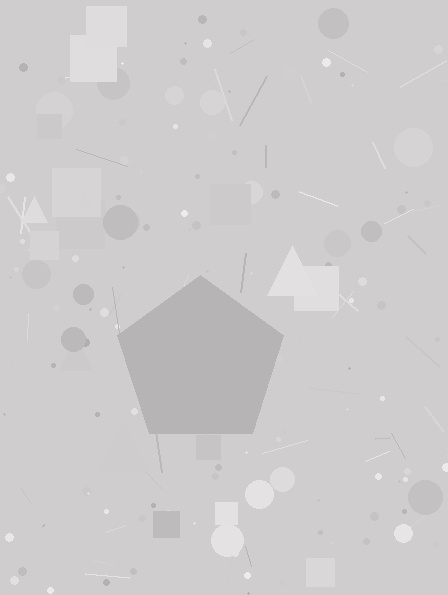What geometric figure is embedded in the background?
A pentagon is embedded in the background.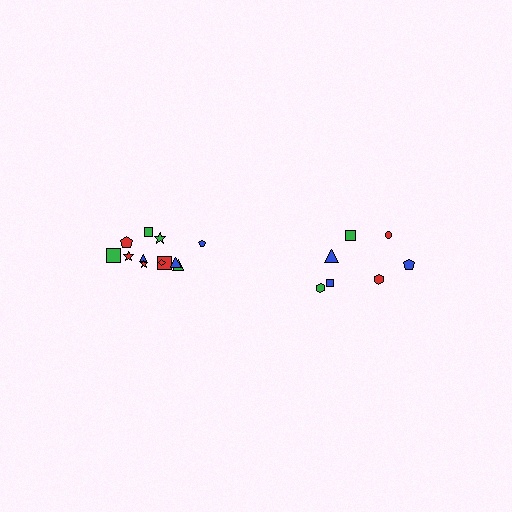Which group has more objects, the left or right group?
The left group.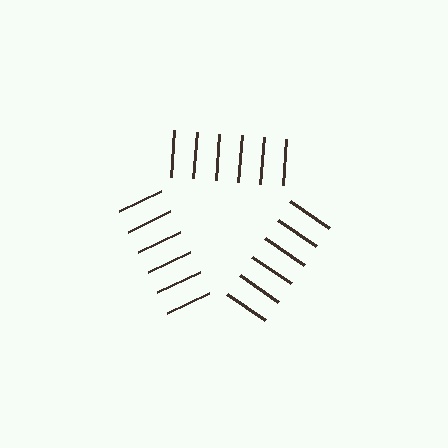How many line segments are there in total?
18 — 6 along each of the 3 edges.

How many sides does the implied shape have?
3 sides — the line-ends trace a triangle.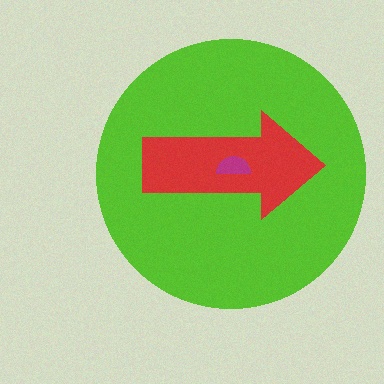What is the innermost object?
The magenta semicircle.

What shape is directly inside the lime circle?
The red arrow.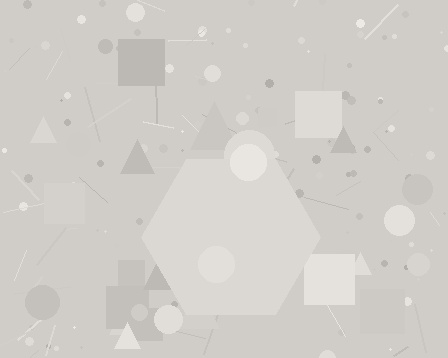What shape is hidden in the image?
A hexagon is hidden in the image.